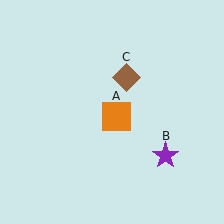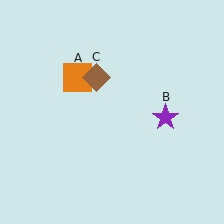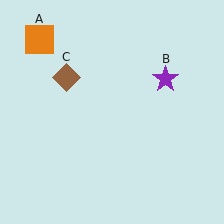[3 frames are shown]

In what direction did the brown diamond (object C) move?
The brown diamond (object C) moved left.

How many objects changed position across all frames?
3 objects changed position: orange square (object A), purple star (object B), brown diamond (object C).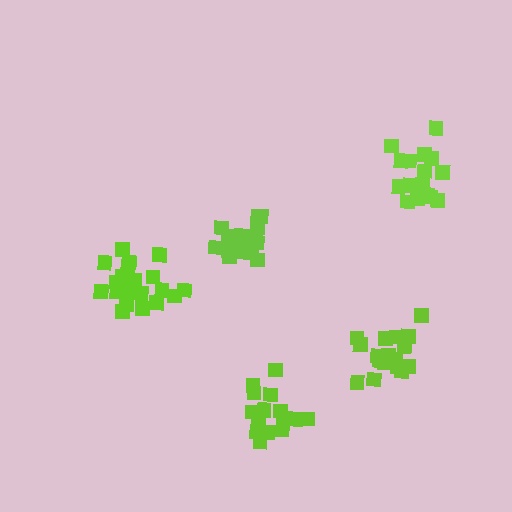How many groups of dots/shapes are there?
There are 5 groups.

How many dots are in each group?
Group 1: 21 dots, Group 2: 17 dots, Group 3: 17 dots, Group 4: 18 dots, Group 5: 15 dots (88 total).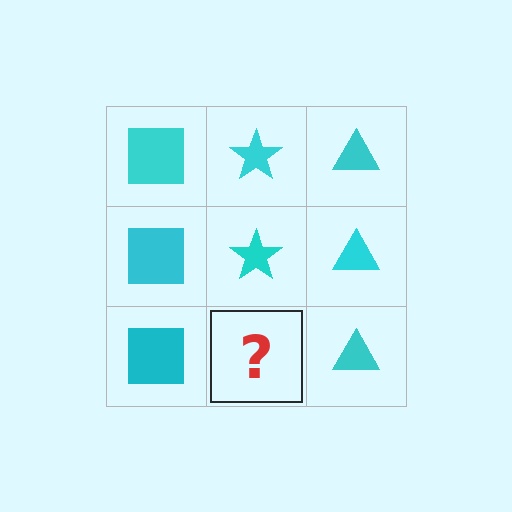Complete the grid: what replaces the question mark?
The question mark should be replaced with a cyan star.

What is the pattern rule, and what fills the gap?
The rule is that each column has a consistent shape. The gap should be filled with a cyan star.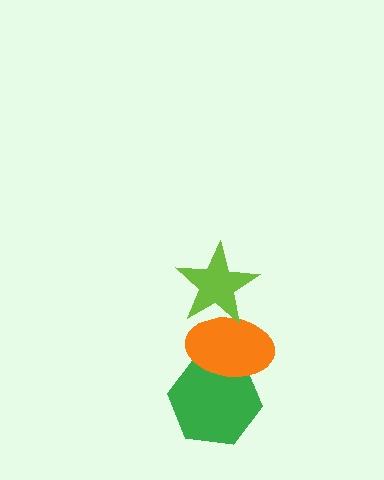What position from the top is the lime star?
The lime star is 1st from the top.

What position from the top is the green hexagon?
The green hexagon is 3rd from the top.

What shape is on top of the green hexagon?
The orange ellipse is on top of the green hexagon.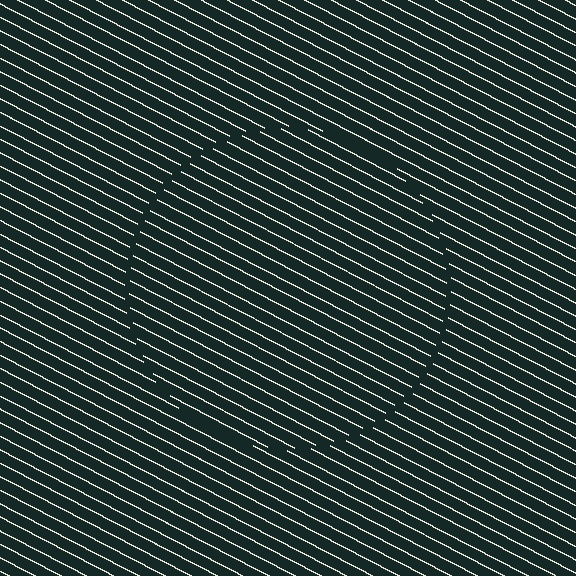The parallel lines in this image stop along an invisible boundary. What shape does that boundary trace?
An illusory circle. The interior of the shape contains the same grating, shifted by half a period — the contour is defined by the phase discontinuity where line-ends from the inner and outer gratings abut.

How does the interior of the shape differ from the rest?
The interior of the shape contains the same grating, shifted by half a period — the contour is defined by the phase discontinuity where line-ends from the inner and outer gratings abut.